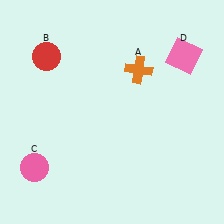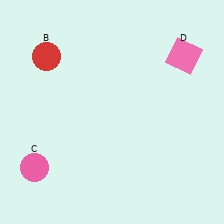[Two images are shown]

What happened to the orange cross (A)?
The orange cross (A) was removed in Image 2. It was in the top-right area of Image 1.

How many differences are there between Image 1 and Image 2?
There is 1 difference between the two images.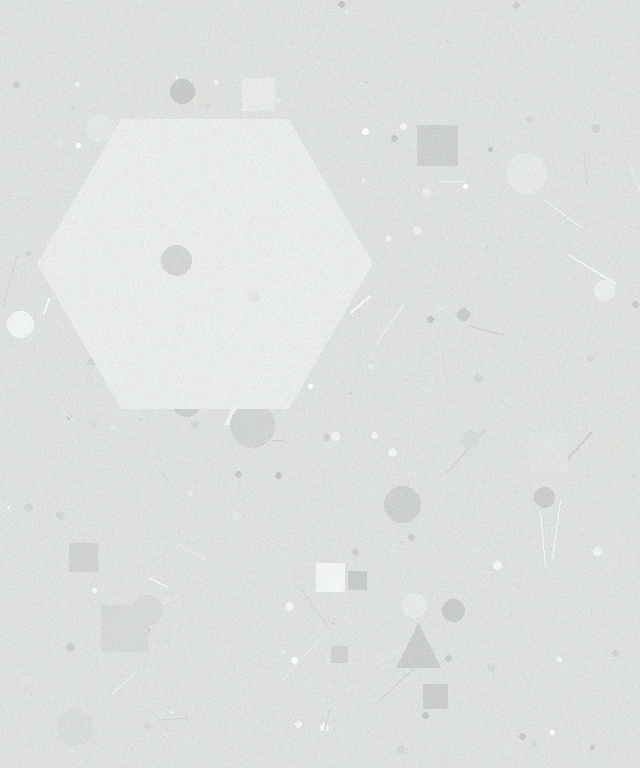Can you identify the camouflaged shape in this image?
The camouflaged shape is a hexagon.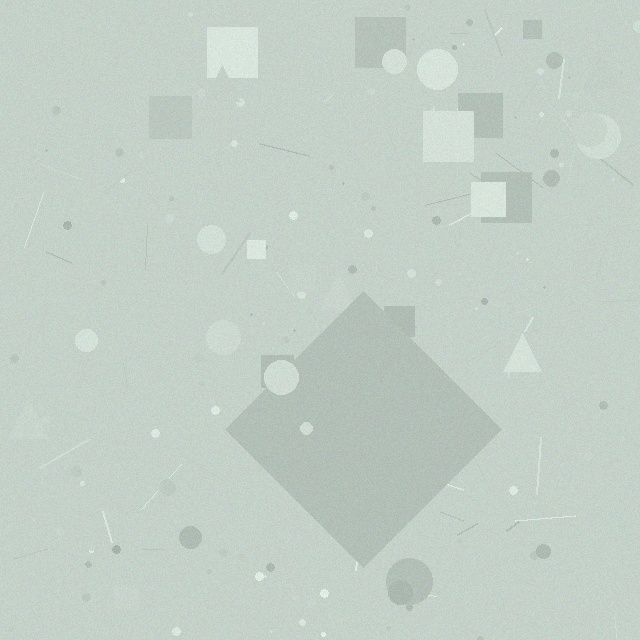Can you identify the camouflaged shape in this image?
The camouflaged shape is a diamond.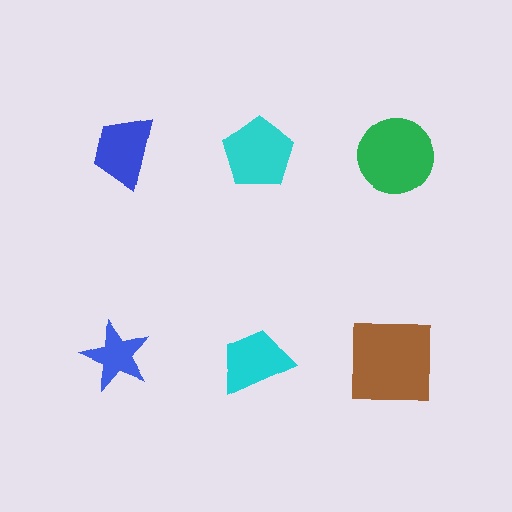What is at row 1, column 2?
A cyan pentagon.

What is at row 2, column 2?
A cyan trapezoid.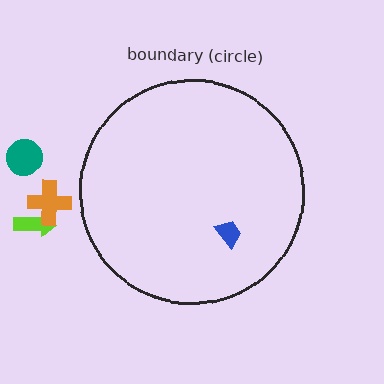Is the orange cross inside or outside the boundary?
Outside.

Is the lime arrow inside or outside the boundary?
Outside.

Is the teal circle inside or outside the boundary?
Outside.